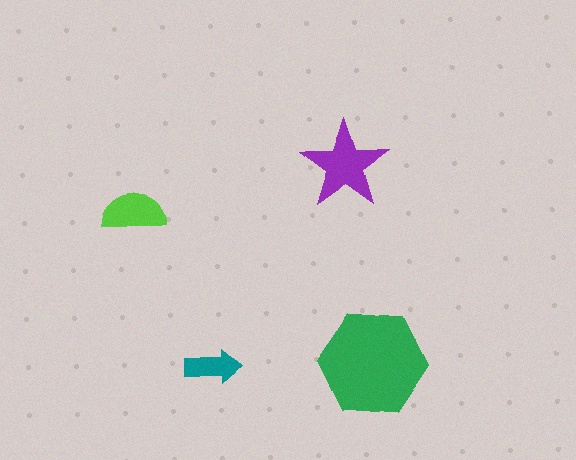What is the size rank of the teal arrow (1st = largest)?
4th.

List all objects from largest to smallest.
The green hexagon, the purple star, the lime semicircle, the teal arrow.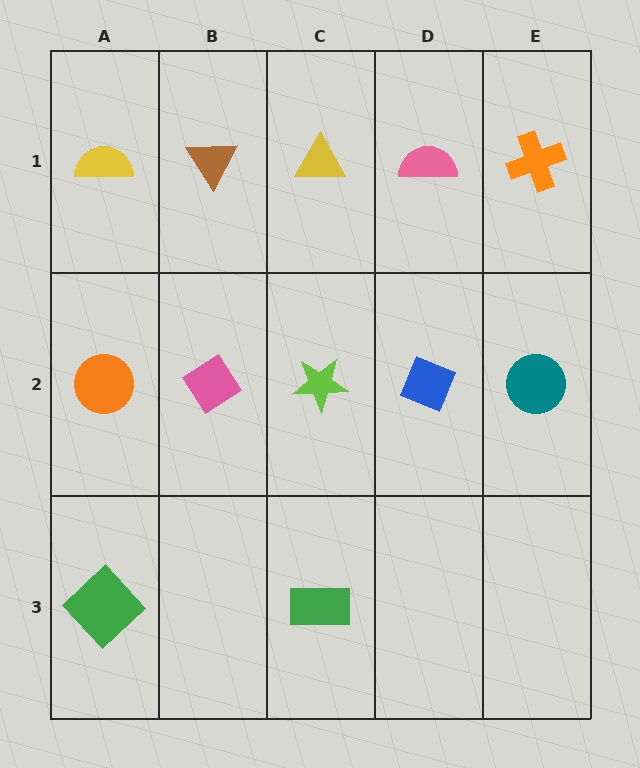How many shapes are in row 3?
2 shapes.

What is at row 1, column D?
A pink semicircle.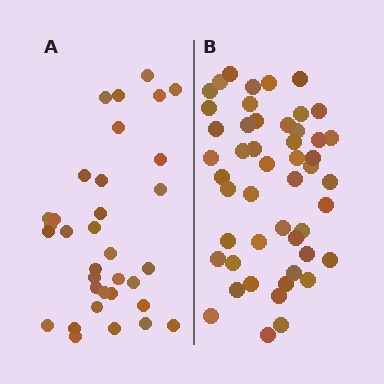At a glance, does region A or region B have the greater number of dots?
Region B (the right region) has more dots.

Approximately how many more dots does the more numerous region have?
Region B has approximately 15 more dots than region A.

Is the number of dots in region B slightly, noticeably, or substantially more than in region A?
Region B has noticeably more, but not dramatically so. The ratio is roughly 1.4 to 1.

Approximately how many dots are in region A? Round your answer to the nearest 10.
About 30 dots. (The exact count is 34, which rounds to 30.)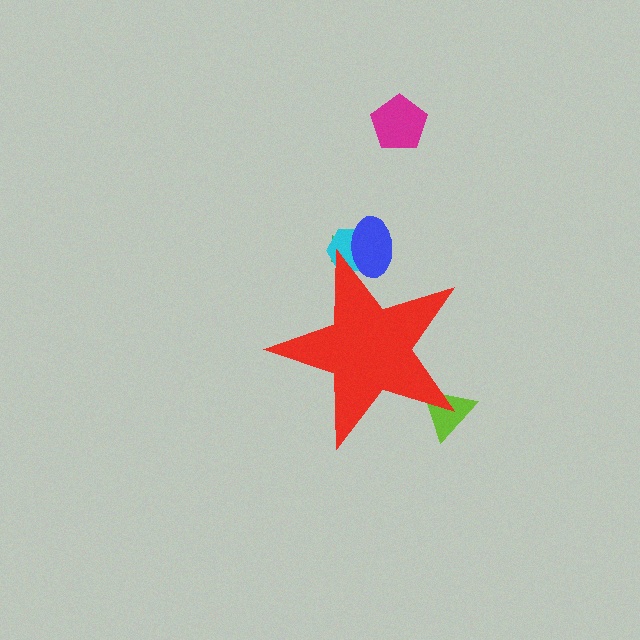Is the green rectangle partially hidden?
Yes, the green rectangle is partially hidden behind the red star.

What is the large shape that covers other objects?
A red star.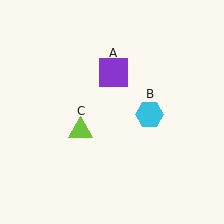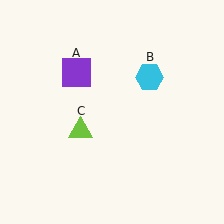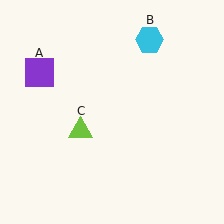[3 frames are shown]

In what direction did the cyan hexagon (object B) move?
The cyan hexagon (object B) moved up.